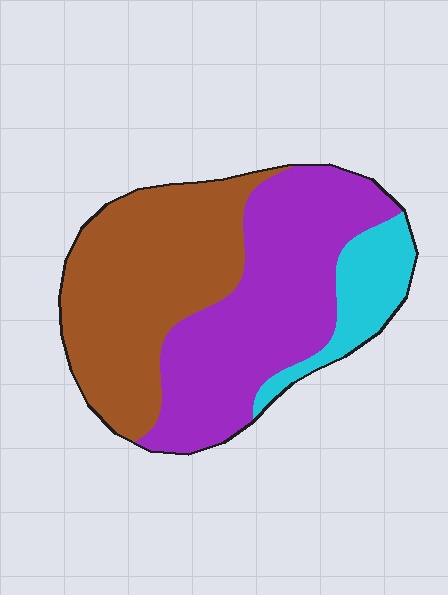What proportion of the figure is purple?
Purple covers roughly 45% of the figure.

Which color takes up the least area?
Cyan, at roughly 15%.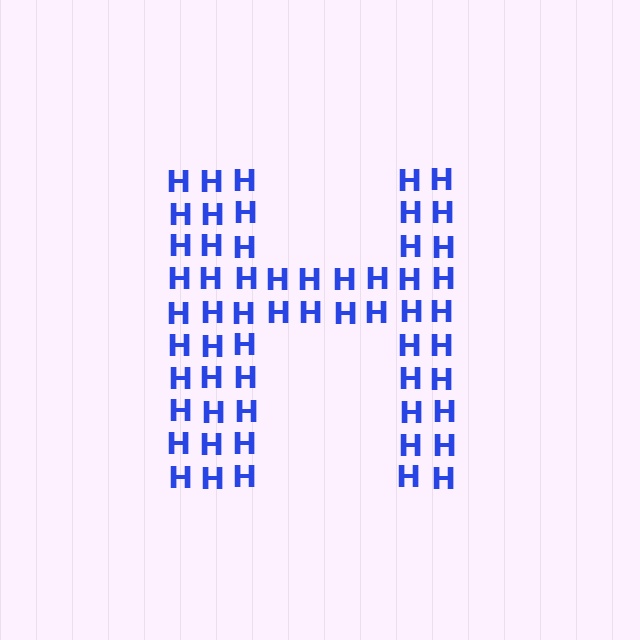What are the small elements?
The small elements are letter H's.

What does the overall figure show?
The overall figure shows the letter H.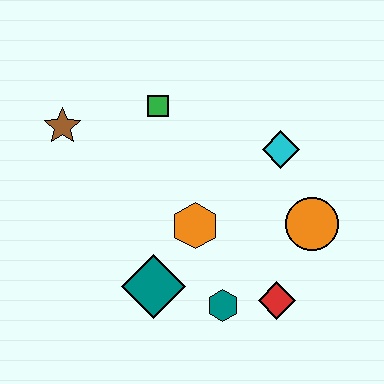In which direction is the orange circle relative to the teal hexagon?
The orange circle is to the right of the teal hexagon.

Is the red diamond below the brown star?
Yes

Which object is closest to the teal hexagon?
The red diamond is closest to the teal hexagon.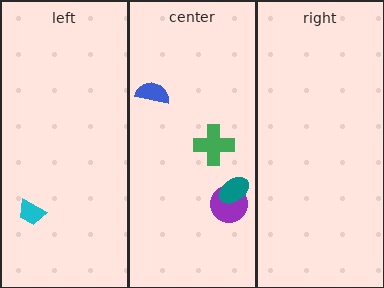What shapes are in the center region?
The green cross, the purple circle, the teal ellipse, the blue semicircle.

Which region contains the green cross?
The center region.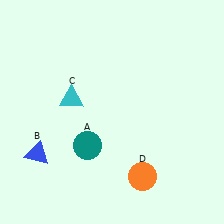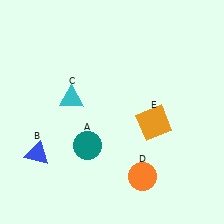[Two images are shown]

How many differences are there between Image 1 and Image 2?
There is 1 difference between the two images.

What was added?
An orange square (E) was added in Image 2.